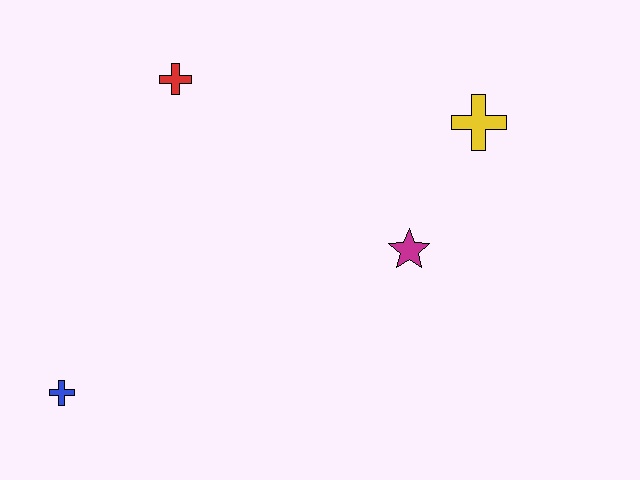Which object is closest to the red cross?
The magenta star is closest to the red cross.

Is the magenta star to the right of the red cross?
Yes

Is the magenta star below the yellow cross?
Yes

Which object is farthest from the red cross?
The blue cross is farthest from the red cross.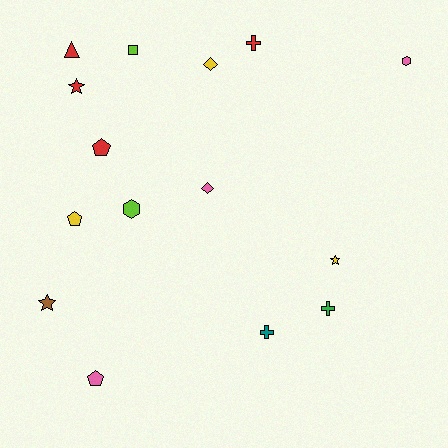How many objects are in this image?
There are 15 objects.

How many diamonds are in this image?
There are 2 diamonds.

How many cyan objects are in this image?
There are no cyan objects.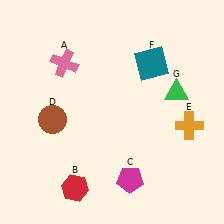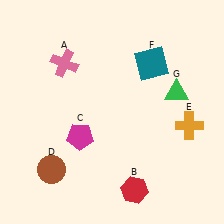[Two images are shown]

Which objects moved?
The objects that moved are: the red hexagon (B), the magenta pentagon (C), the brown circle (D).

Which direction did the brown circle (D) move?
The brown circle (D) moved down.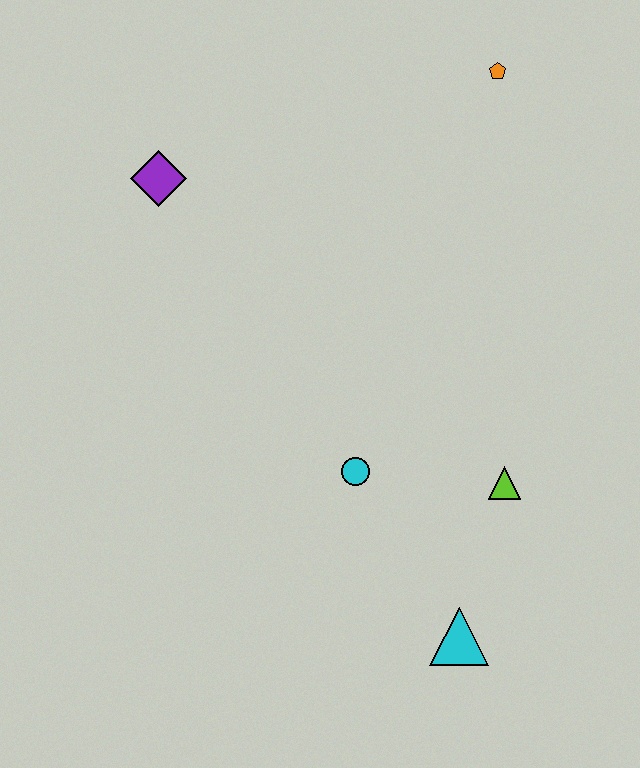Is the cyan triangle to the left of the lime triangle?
Yes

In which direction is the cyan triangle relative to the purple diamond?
The cyan triangle is below the purple diamond.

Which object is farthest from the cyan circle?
The orange pentagon is farthest from the cyan circle.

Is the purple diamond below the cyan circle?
No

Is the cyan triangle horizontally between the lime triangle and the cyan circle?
Yes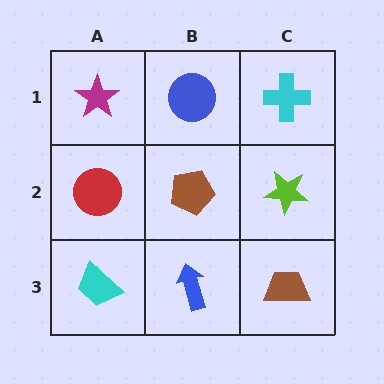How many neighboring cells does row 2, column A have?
3.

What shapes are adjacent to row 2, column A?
A magenta star (row 1, column A), a cyan trapezoid (row 3, column A), a brown pentagon (row 2, column B).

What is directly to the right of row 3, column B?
A brown trapezoid.